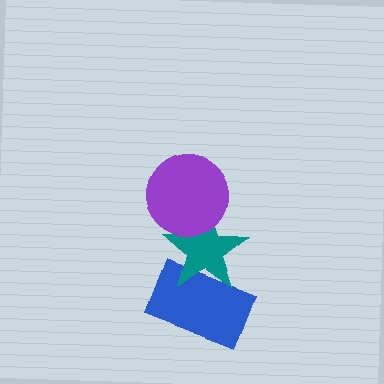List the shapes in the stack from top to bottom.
From top to bottom: the purple circle, the teal star, the blue rectangle.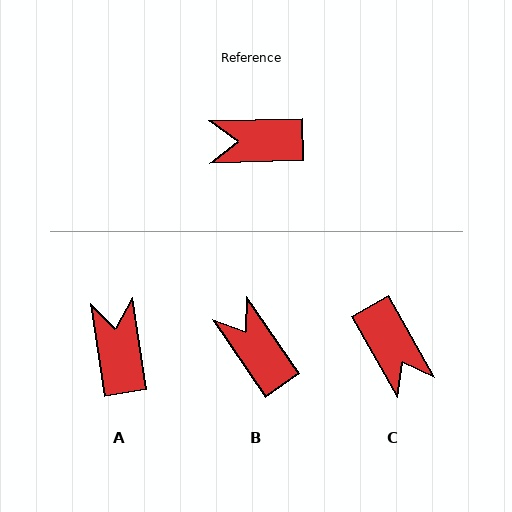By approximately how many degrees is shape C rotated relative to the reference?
Approximately 118 degrees counter-clockwise.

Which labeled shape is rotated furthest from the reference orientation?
C, about 118 degrees away.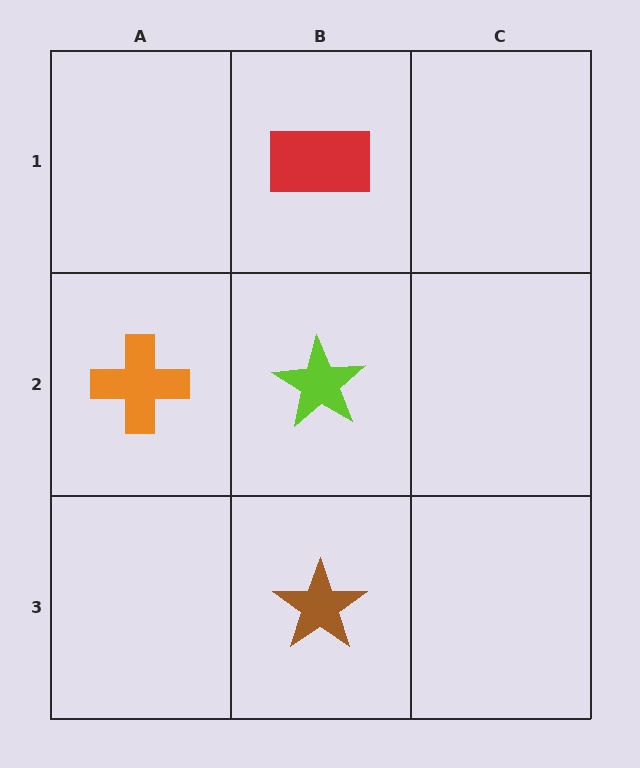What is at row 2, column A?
An orange cross.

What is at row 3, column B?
A brown star.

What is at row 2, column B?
A lime star.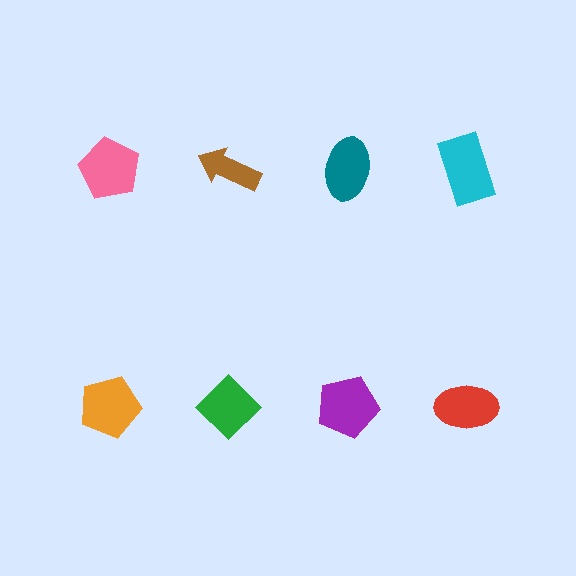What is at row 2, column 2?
A green diamond.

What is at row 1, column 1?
A pink pentagon.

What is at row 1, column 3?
A teal ellipse.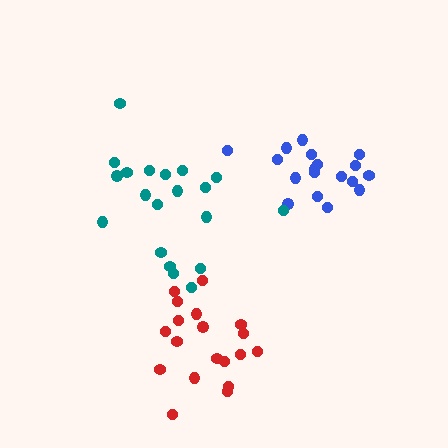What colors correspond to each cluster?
The clusters are colored: red, blue, teal.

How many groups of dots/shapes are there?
There are 3 groups.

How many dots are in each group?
Group 1: 19 dots, Group 2: 18 dots, Group 3: 20 dots (57 total).